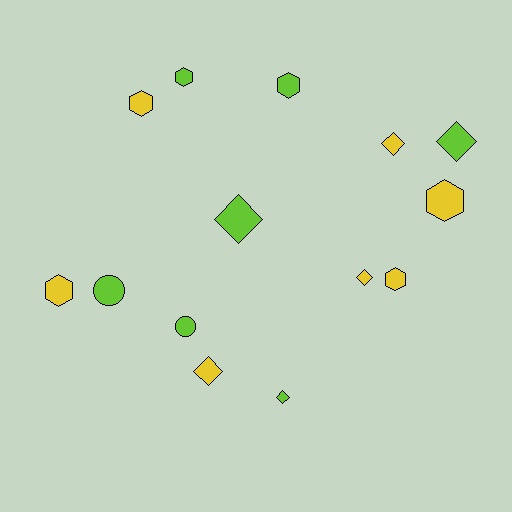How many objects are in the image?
There are 14 objects.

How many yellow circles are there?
There are no yellow circles.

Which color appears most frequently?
Yellow, with 7 objects.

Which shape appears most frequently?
Diamond, with 6 objects.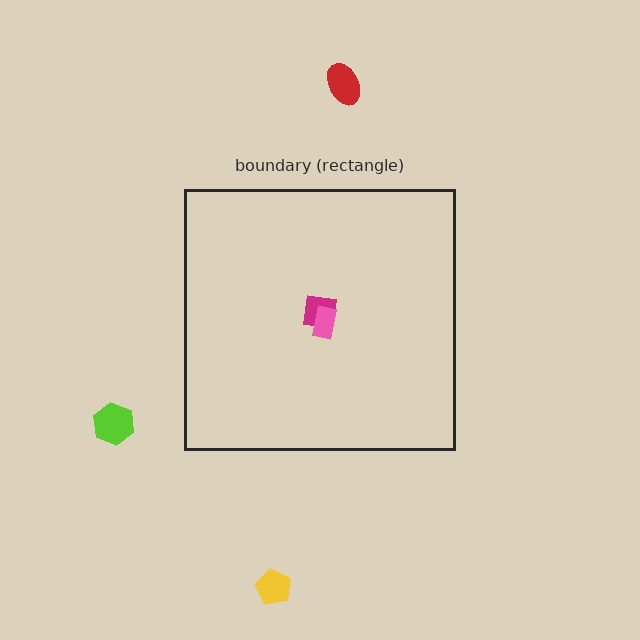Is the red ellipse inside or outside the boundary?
Outside.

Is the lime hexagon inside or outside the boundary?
Outside.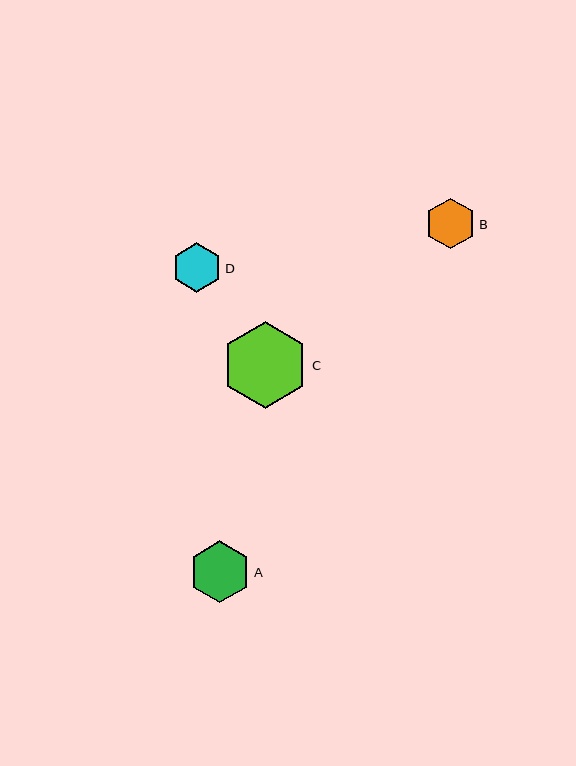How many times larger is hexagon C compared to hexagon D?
Hexagon C is approximately 1.8 times the size of hexagon D.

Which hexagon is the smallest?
Hexagon D is the smallest with a size of approximately 49 pixels.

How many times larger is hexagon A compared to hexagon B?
Hexagon A is approximately 1.2 times the size of hexagon B.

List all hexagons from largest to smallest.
From largest to smallest: C, A, B, D.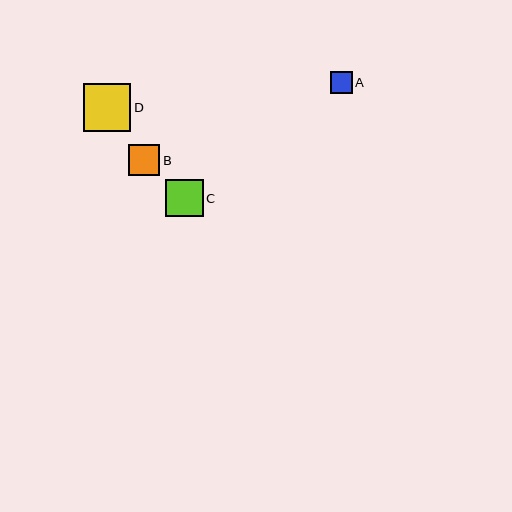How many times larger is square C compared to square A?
Square C is approximately 1.7 times the size of square A.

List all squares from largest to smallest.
From largest to smallest: D, C, B, A.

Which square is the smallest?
Square A is the smallest with a size of approximately 22 pixels.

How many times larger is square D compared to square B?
Square D is approximately 1.5 times the size of square B.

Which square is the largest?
Square D is the largest with a size of approximately 47 pixels.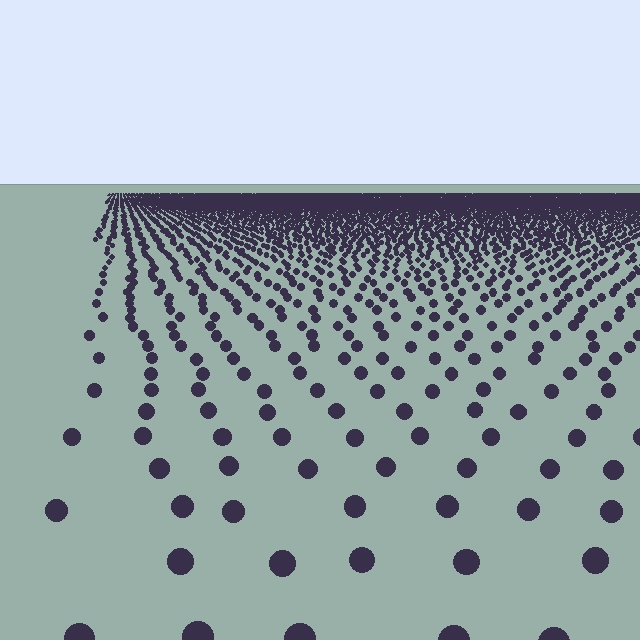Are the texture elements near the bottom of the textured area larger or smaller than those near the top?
Larger. Near the bottom, elements are closer to the viewer and appear at a bigger on-screen size.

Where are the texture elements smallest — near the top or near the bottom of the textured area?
Near the top.